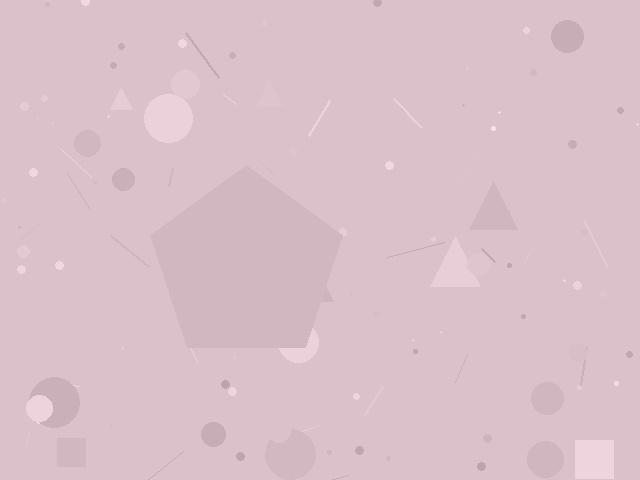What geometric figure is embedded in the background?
A pentagon is embedded in the background.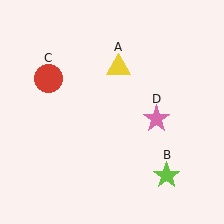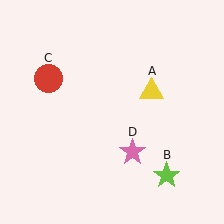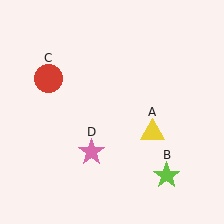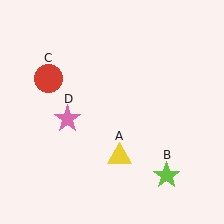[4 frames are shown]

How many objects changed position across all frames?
2 objects changed position: yellow triangle (object A), pink star (object D).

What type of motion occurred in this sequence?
The yellow triangle (object A), pink star (object D) rotated clockwise around the center of the scene.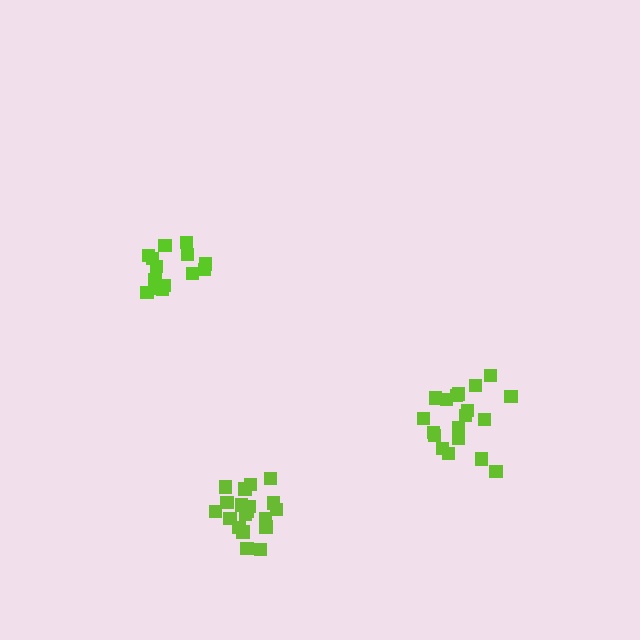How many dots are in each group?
Group 1: 19 dots, Group 2: 19 dots, Group 3: 14 dots (52 total).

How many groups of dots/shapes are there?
There are 3 groups.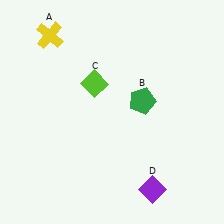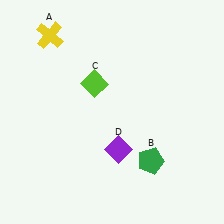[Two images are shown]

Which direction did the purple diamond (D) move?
The purple diamond (D) moved up.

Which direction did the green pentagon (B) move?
The green pentagon (B) moved down.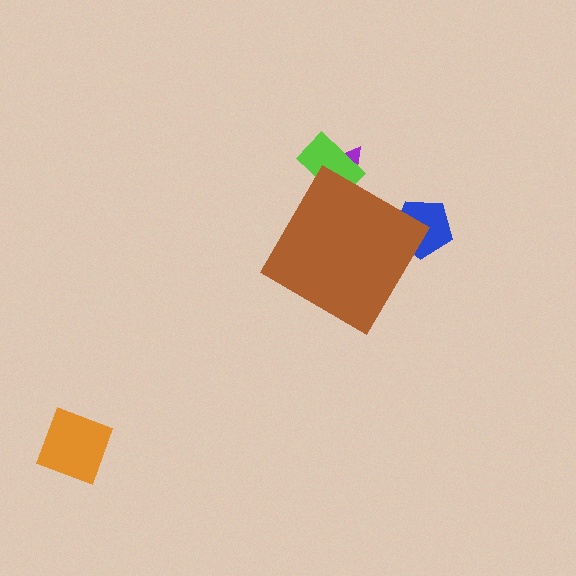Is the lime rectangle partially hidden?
Yes, the lime rectangle is partially hidden behind the brown diamond.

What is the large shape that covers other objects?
A brown diamond.